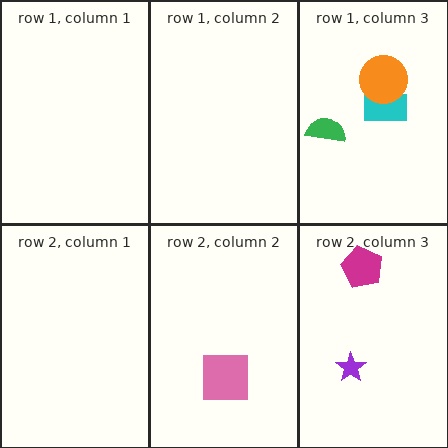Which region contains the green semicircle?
The row 1, column 3 region.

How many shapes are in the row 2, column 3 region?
2.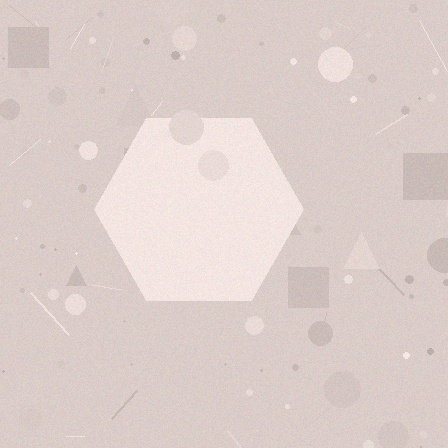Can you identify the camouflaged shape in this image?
The camouflaged shape is a hexagon.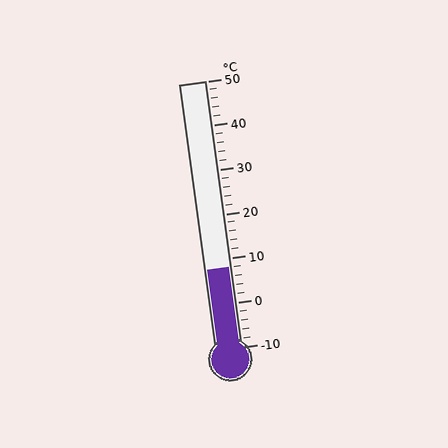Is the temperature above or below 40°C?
The temperature is below 40°C.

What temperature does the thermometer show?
The thermometer shows approximately 8°C.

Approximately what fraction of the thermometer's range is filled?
The thermometer is filled to approximately 30% of its range.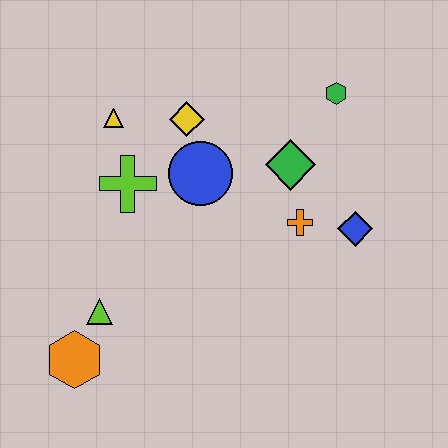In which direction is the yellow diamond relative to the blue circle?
The yellow diamond is above the blue circle.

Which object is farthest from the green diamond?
The orange hexagon is farthest from the green diamond.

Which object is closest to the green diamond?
The orange cross is closest to the green diamond.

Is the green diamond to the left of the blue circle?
No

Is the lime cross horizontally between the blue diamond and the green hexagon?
No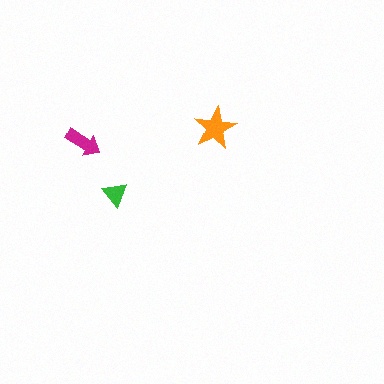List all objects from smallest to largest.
The green triangle, the magenta arrow, the orange star.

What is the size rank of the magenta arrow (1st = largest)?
2nd.